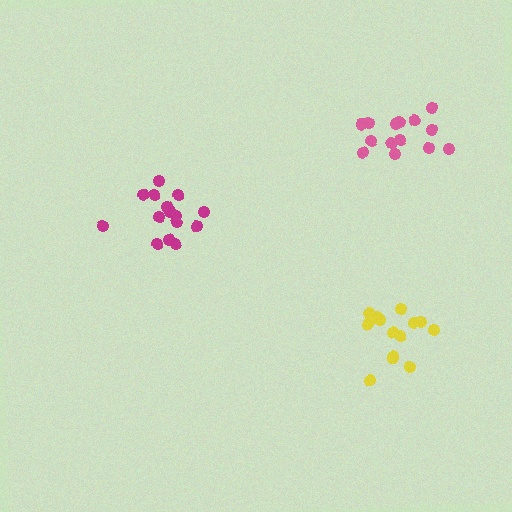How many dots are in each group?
Group 1: 14 dots, Group 2: 15 dots, Group 3: 15 dots (44 total).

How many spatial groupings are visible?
There are 3 spatial groupings.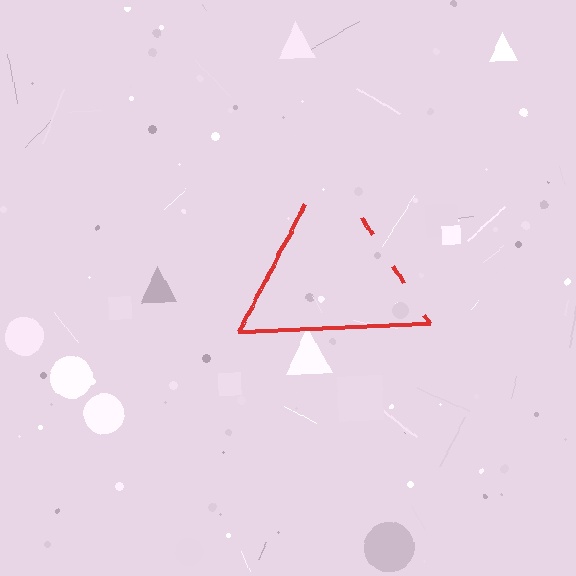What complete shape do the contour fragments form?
The contour fragments form a triangle.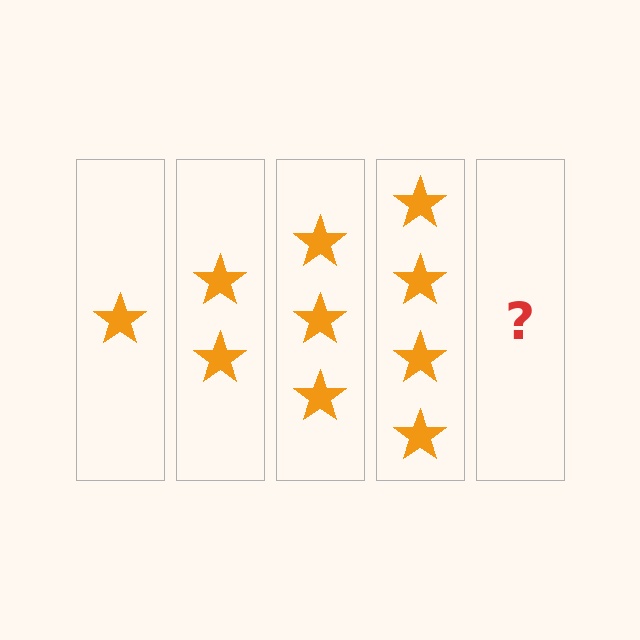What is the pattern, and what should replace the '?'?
The pattern is that each step adds one more star. The '?' should be 5 stars.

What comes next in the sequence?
The next element should be 5 stars.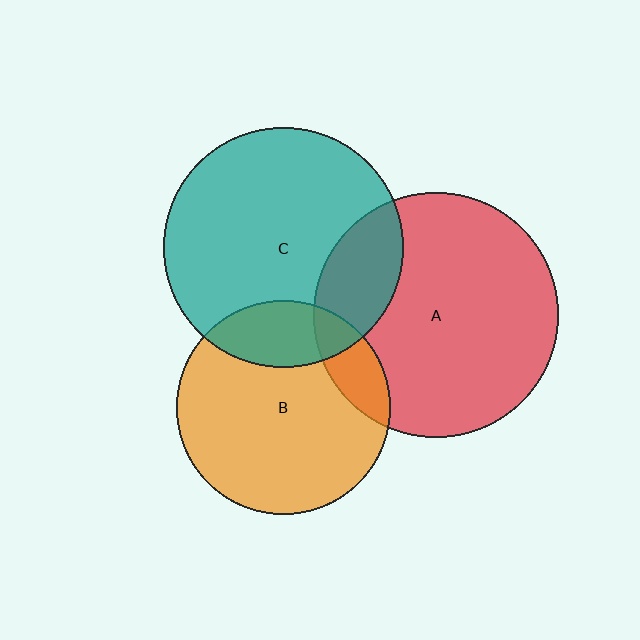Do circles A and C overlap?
Yes.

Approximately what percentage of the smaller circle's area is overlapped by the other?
Approximately 20%.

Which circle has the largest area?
Circle A (red).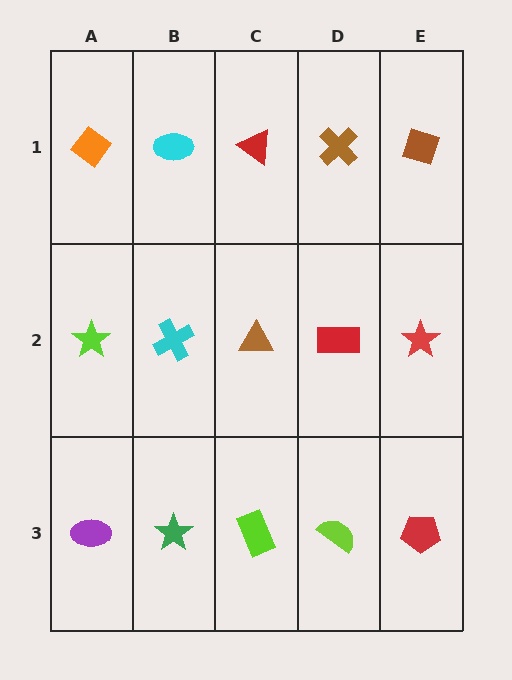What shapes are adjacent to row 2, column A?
An orange diamond (row 1, column A), a purple ellipse (row 3, column A), a cyan cross (row 2, column B).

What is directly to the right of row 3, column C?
A lime semicircle.